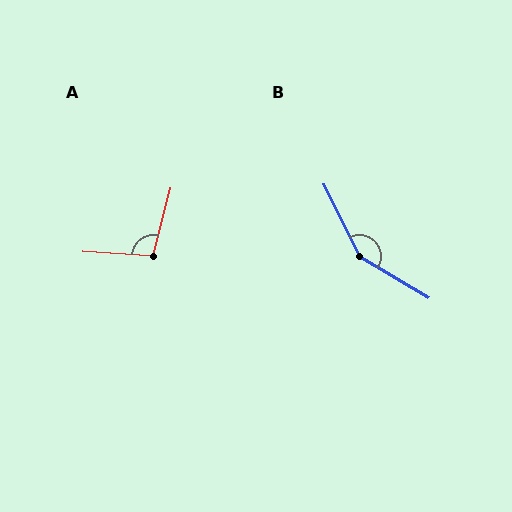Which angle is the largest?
B, at approximately 147 degrees.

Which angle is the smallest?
A, at approximately 101 degrees.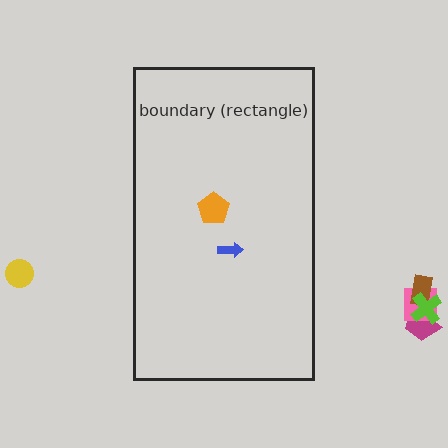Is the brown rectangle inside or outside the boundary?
Outside.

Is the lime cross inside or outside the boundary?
Outside.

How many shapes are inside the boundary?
2 inside, 5 outside.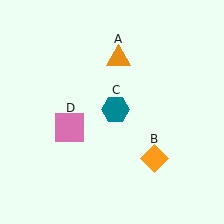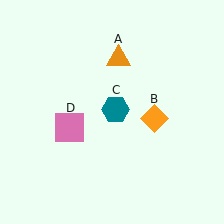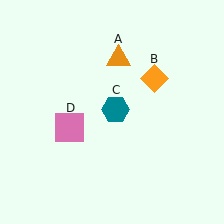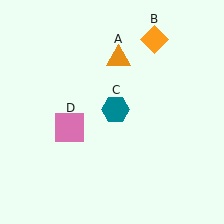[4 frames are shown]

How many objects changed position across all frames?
1 object changed position: orange diamond (object B).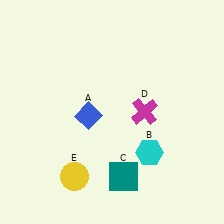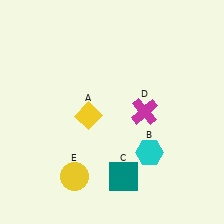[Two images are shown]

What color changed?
The diamond (A) changed from blue in Image 1 to yellow in Image 2.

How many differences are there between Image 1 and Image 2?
There is 1 difference between the two images.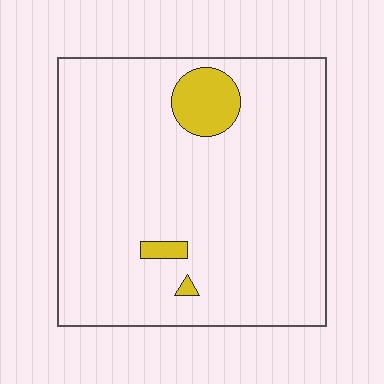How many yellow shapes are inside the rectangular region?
3.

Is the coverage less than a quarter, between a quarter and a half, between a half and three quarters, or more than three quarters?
Less than a quarter.